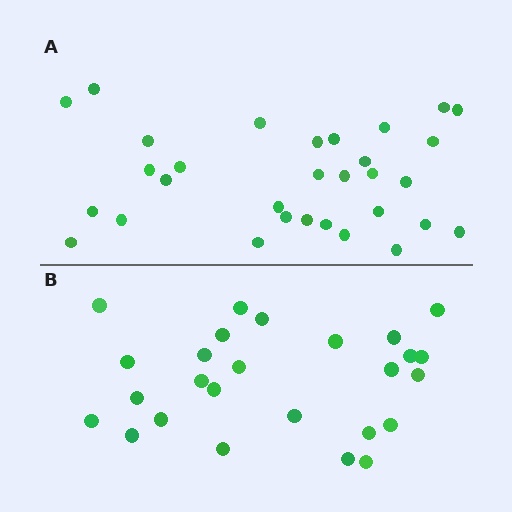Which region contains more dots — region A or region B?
Region A (the top region) has more dots.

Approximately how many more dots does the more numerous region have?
Region A has about 5 more dots than region B.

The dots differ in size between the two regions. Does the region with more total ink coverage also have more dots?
No. Region B has more total ink coverage because its dots are larger, but region A actually contains more individual dots. Total area can be misleading — the number of items is what matters here.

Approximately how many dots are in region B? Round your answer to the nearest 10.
About 30 dots. (The exact count is 26, which rounds to 30.)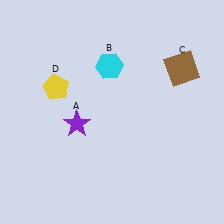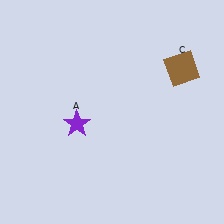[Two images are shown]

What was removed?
The cyan hexagon (B), the yellow pentagon (D) were removed in Image 2.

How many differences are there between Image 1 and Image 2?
There are 2 differences between the two images.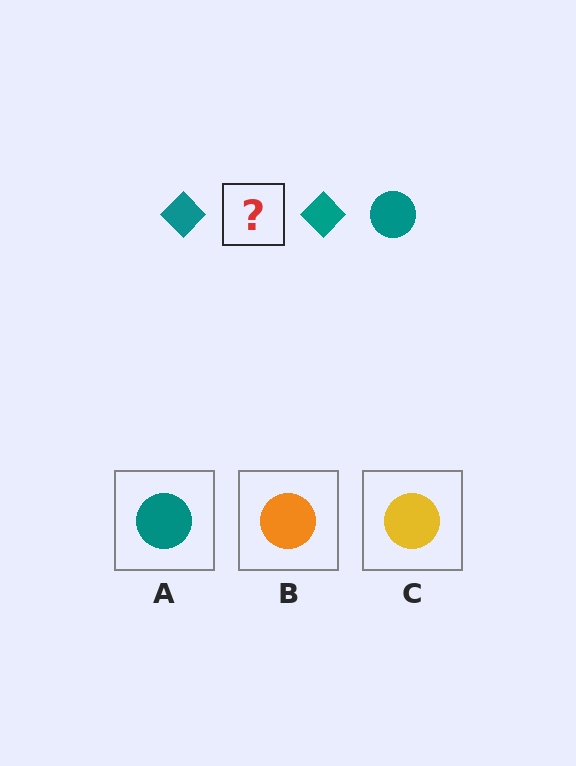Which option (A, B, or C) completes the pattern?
A.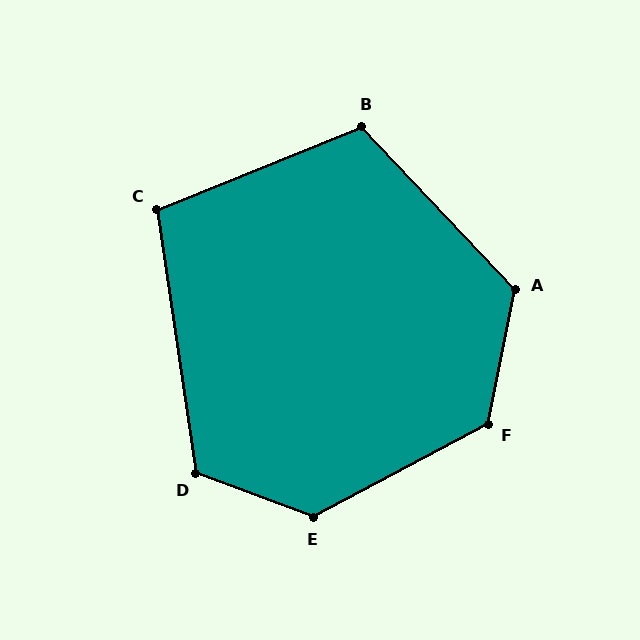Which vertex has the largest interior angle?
E, at approximately 131 degrees.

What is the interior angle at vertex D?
Approximately 119 degrees (obtuse).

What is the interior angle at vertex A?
Approximately 125 degrees (obtuse).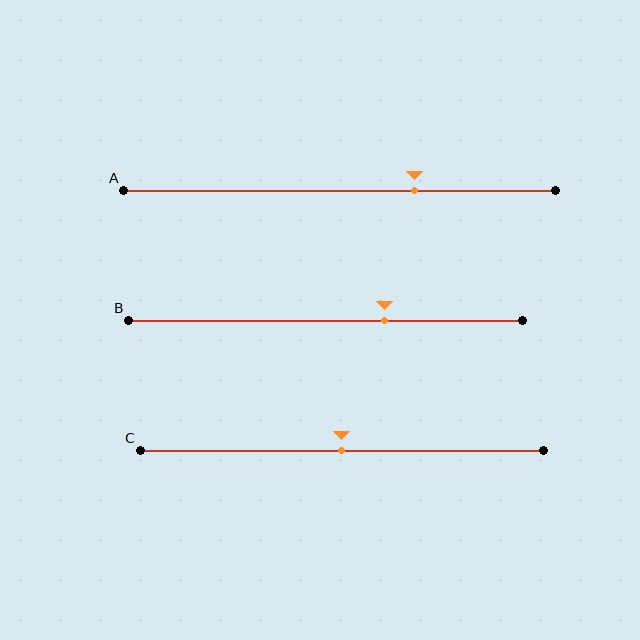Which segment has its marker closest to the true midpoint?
Segment C has its marker closest to the true midpoint.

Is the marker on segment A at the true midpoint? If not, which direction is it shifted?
No, the marker on segment A is shifted to the right by about 17% of the segment length.